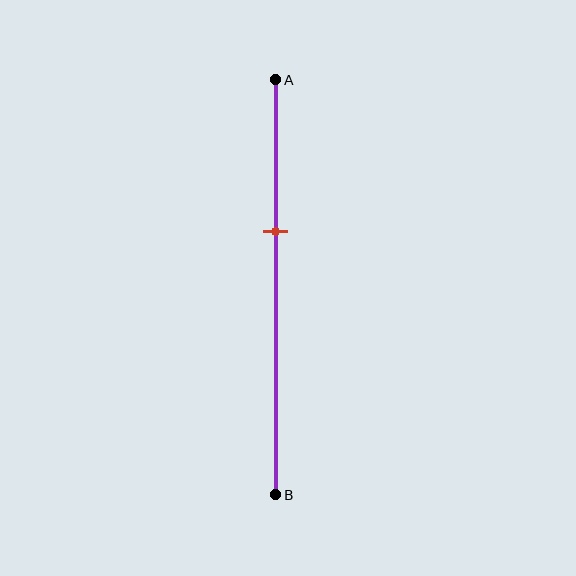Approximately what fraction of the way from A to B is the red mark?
The red mark is approximately 35% of the way from A to B.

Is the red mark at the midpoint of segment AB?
No, the mark is at about 35% from A, not at the 50% midpoint.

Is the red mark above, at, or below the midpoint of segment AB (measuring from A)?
The red mark is above the midpoint of segment AB.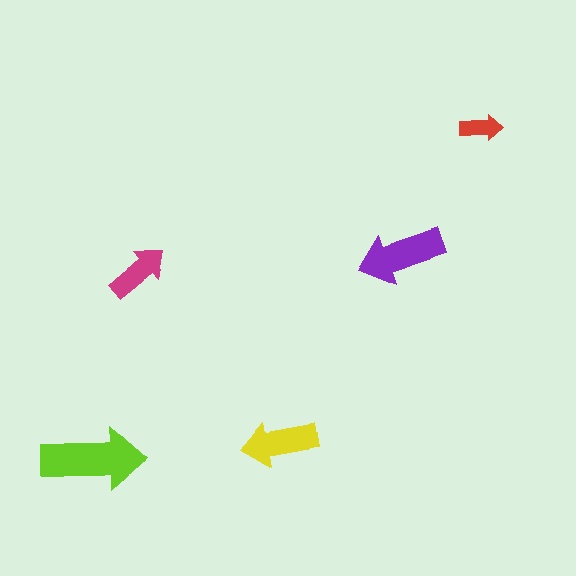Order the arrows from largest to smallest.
the lime one, the purple one, the yellow one, the magenta one, the red one.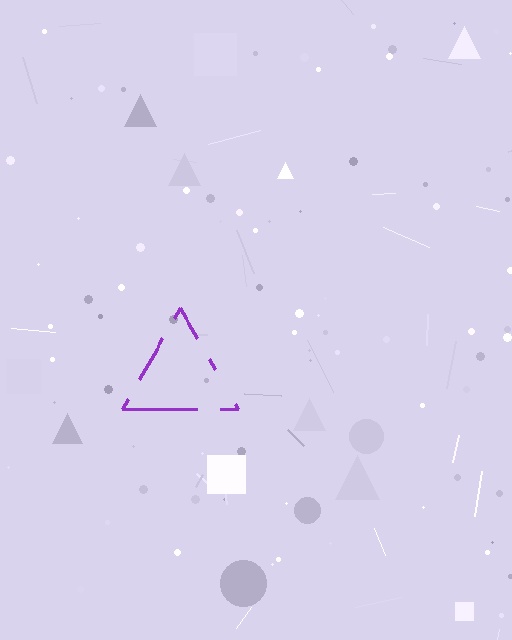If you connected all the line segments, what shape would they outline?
They would outline a triangle.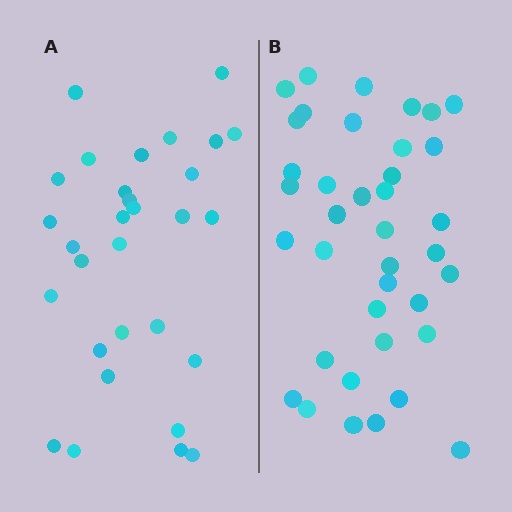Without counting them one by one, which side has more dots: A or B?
Region B (the right region) has more dots.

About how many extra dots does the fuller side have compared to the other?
Region B has roughly 8 or so more dots than region A.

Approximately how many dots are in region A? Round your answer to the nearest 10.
About 30 dots.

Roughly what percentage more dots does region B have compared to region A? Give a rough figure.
About 25% more.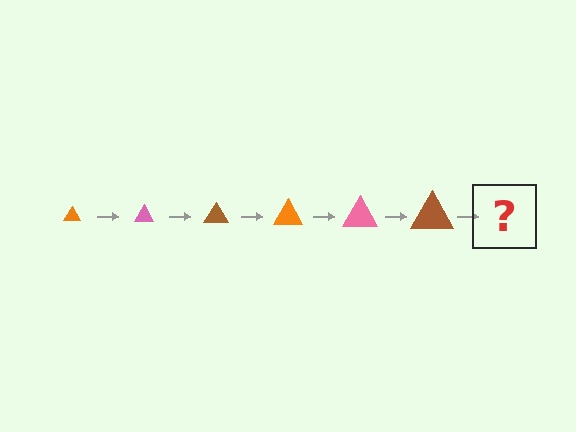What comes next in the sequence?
The next element should be an orange triangle, larger than the previous one.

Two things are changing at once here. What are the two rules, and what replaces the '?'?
The two rules are that the triangle grows larger each step and the color cycles through orange, pink, and brown. The '?' should be an orange triangle, larger than the previous one.